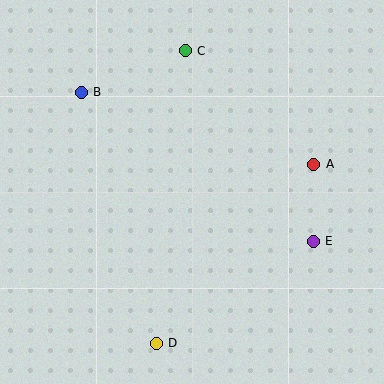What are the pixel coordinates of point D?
Point D is at (156, 343).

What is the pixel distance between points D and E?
The distance between D and E is 187 pixels.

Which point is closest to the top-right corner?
Point A is closest to the top-right corner.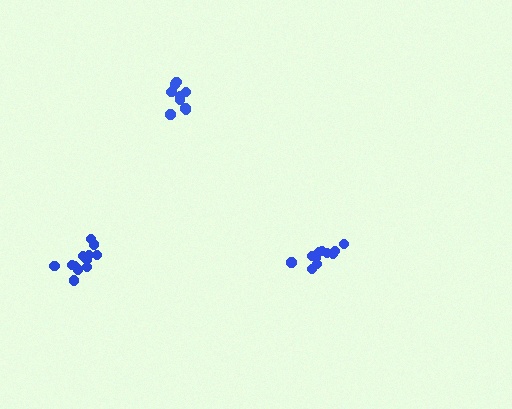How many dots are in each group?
Group 1: 11 dots, Group 2: 9 dots, Group 3: 12 dots (32 total).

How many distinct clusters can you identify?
There are 3 distinct clusters.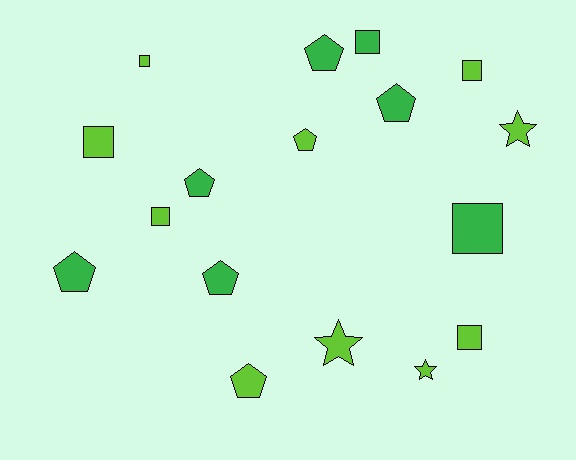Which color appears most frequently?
Lime, with 10 objects.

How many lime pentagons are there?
There are 2 lime pentagons.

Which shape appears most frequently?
Square, with 7 objects.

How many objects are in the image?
There are 17 objects.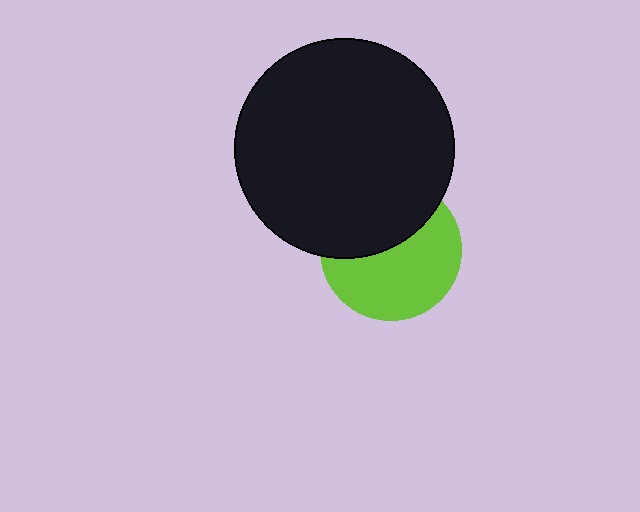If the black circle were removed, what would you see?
You would see the complete lime circle.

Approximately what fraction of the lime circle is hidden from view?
Roughly 42% of the lime circle is hidden behind the black circle.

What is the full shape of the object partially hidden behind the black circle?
The partially hidden object is a lime circle.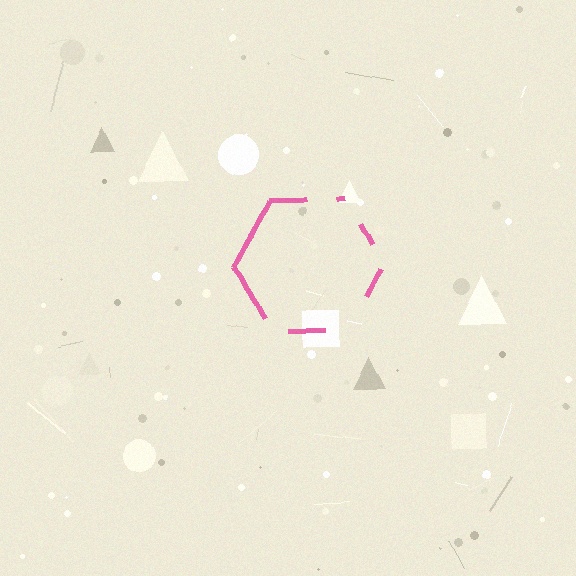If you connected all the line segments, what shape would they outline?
They would outline a hexagon.